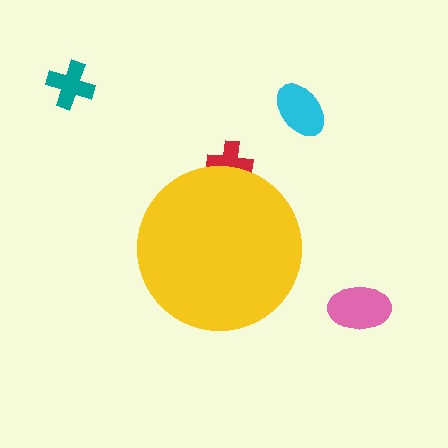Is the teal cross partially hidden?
No, the teal cross is fully visible.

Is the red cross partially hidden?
Yes, the red cross is partially hidden behind the yellow circle.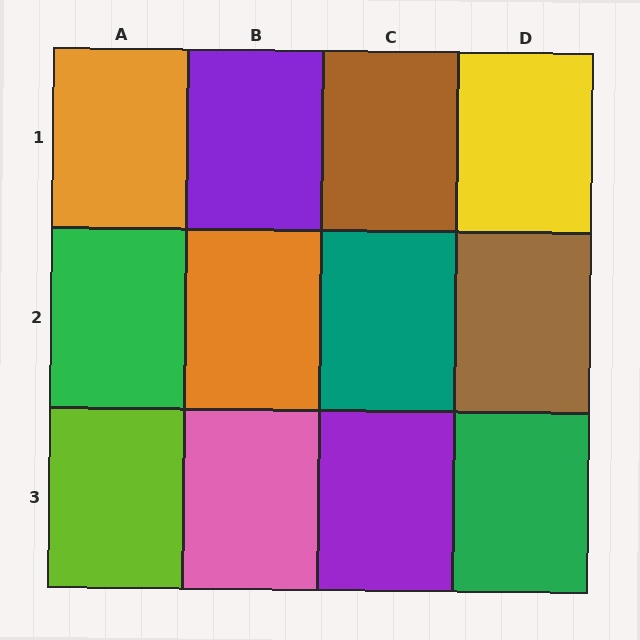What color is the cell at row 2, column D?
Brown.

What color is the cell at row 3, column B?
Pink.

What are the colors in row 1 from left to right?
Orange, purple, brown, yellow.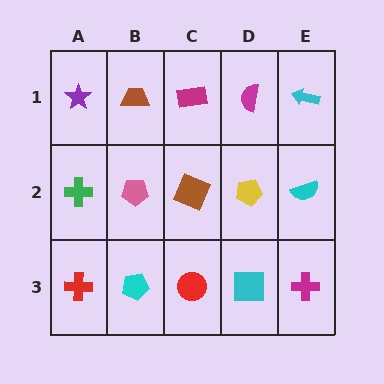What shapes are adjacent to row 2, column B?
A brown trapezoid (row 1, column B), a cyan pentagon (row 3, column B), a green cross (row 2, column A), a brown square (row 2, column C).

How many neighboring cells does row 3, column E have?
2.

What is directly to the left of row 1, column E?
A magenta semicircle.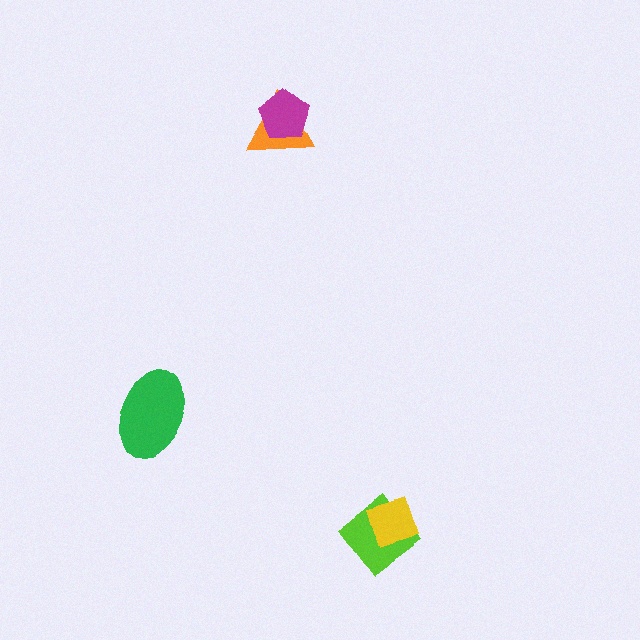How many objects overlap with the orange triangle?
1 object overlaps with the orange triangle.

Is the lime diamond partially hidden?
Yes, it is partially covered by another shape.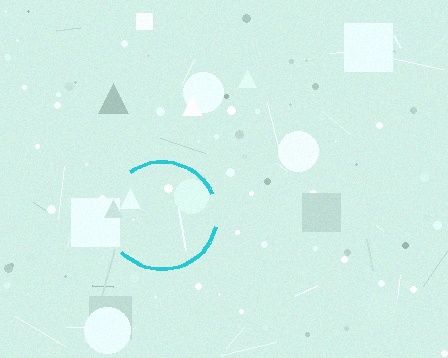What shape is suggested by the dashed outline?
The dashed outline suggests a circle.